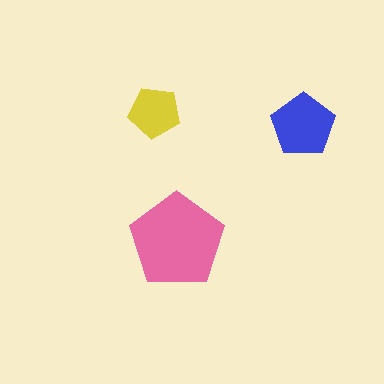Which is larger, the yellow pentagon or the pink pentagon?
The pink one.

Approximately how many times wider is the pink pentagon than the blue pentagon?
About 1.5 times wider.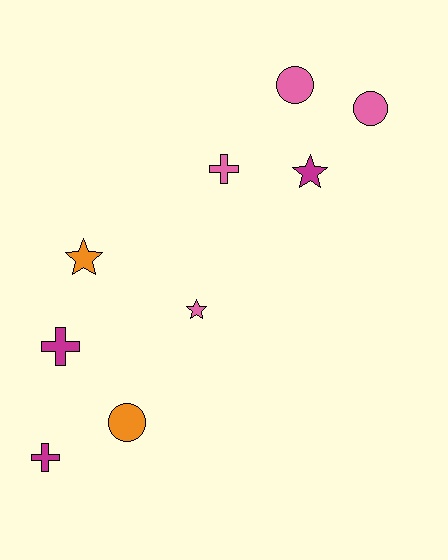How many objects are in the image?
There are 9 objects.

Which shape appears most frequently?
Circle, with 3 objects.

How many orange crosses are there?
There are no orange crosses.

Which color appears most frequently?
Pink, with 4 objects.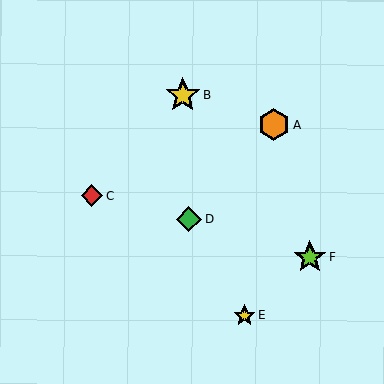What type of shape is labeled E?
Shape E is a yellow star.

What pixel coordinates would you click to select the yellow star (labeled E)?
Click at (244, 316) to select the yellow star E.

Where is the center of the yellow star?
The center of the yellow star is at (244, 316).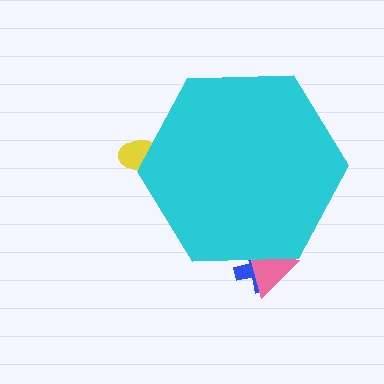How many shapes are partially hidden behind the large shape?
3 shapes are partially hidden.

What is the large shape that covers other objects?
A cyan hexagon.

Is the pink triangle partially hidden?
Yes, the pink triangle is partially hidden behind the cyan hexagon.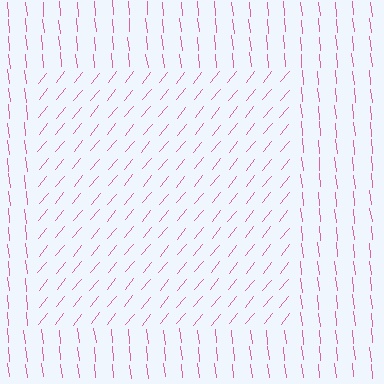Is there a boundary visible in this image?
Yes, there is a texture boundary formed by a change in line orientation.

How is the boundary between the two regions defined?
The boundary is defined purely by a change in line orientation (approximately 45 degrees difference). All lines are the same color and thickness.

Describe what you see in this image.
The image is filled with small pink line segments. A rectangle region in the image has lines oriented differently from the surrounding lines, creating a visible texture boundary.